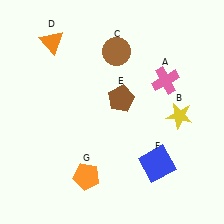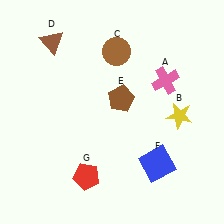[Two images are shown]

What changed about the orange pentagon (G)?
In Image 1, G is orange. In Image 2, it changed to red.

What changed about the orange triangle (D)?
In Image 1, D is orange. In Image 2, it changed to brown.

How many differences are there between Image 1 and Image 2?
There are 2 differences between the two images.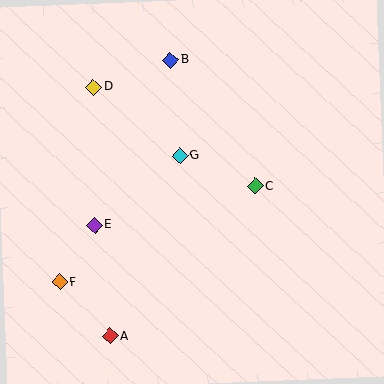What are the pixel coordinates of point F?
Point F is at (60, 282).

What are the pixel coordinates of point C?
Point C is at (255, 186).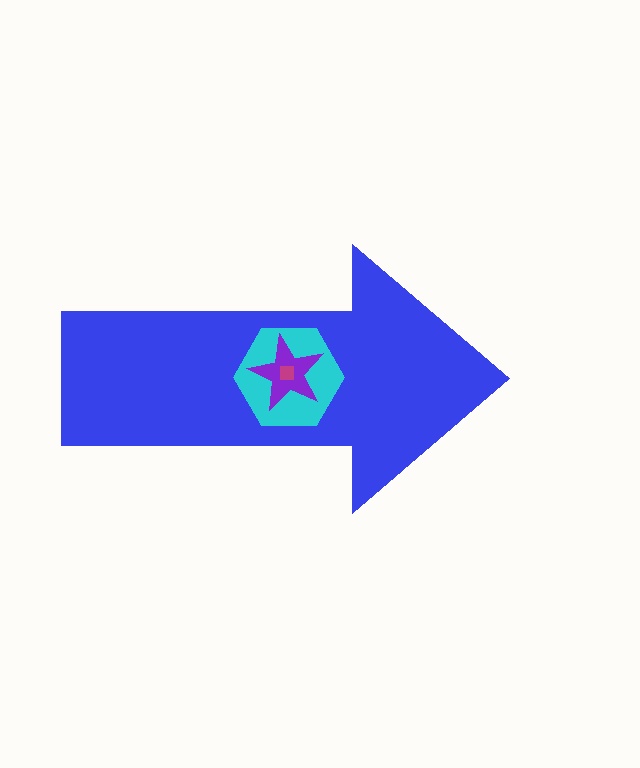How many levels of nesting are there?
4.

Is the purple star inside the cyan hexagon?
Yes.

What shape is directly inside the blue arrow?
The cyan hexagon.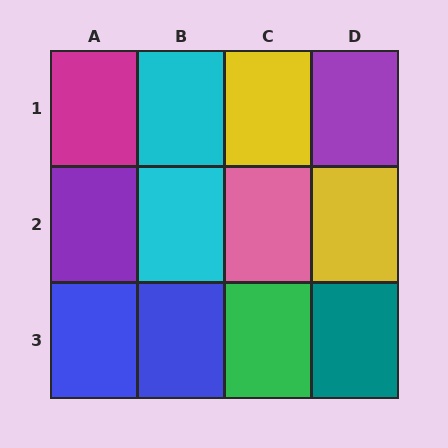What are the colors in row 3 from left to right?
Blue, blue, green, teal.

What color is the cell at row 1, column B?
Cyan.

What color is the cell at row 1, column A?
Magenta.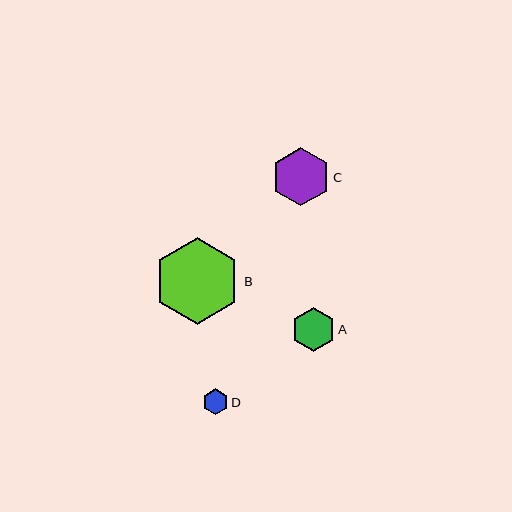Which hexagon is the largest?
Hexagon B is the largest with a size of approximately 88 pixels.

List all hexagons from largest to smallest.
From largest to smallest: B, C, A, D.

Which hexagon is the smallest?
Hexagon D is the smallest with a size of approximately 26 pixels.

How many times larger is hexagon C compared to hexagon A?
Hexagon C is approximately 1.3 times the size of hexagon A.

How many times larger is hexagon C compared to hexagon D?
Hexagon C is approximately 2.2 times the size of hexagon D.